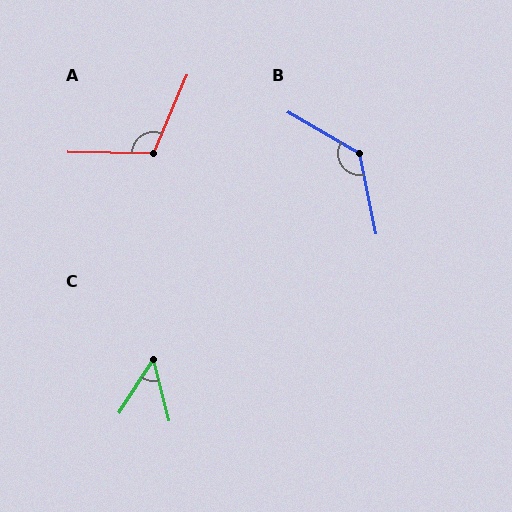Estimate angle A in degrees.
Approximately 112 degrees.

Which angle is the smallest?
C, at approximately 47 degrees.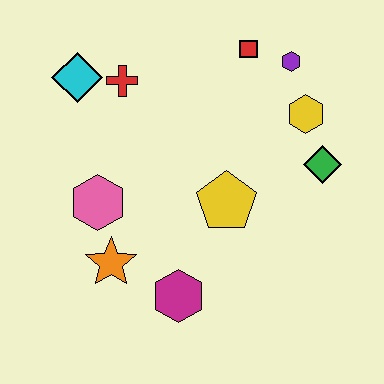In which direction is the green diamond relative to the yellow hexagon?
The green diamond is below the yellow hexagon.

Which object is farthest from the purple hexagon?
The orange star is farthest from the purple hexagon.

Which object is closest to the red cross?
The cyan diamond is closest to the red cross.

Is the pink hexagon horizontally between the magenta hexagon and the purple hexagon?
No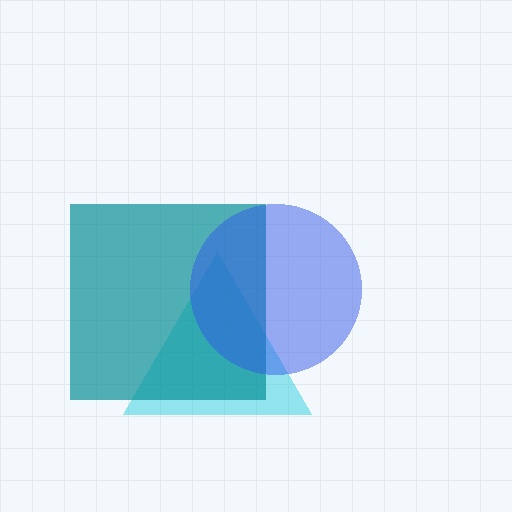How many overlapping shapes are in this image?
There are 3 overlapping shapes in the image.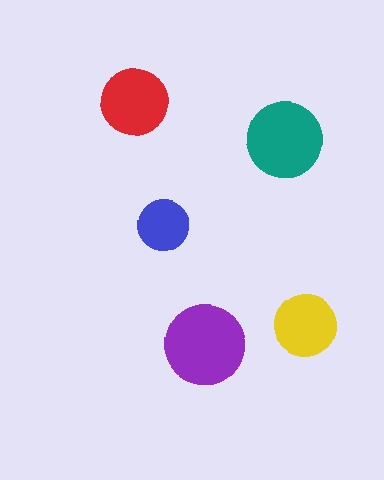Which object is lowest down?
The purple circle is bottommost.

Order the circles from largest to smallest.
the purple one, the teal one, the red one, the yellow one, the blue one.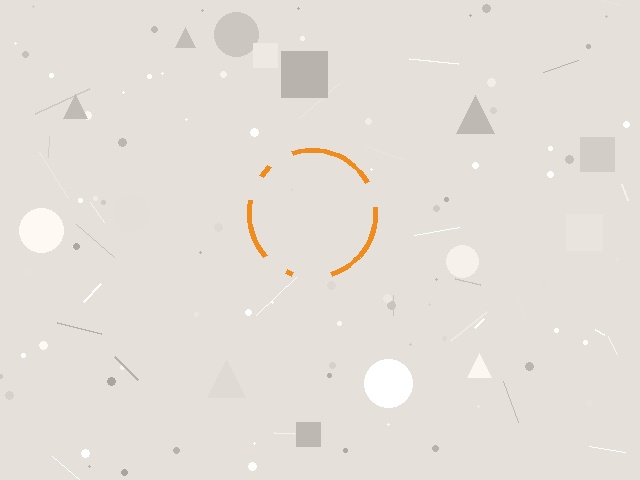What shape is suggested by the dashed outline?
The dashed outline suggests a circle.